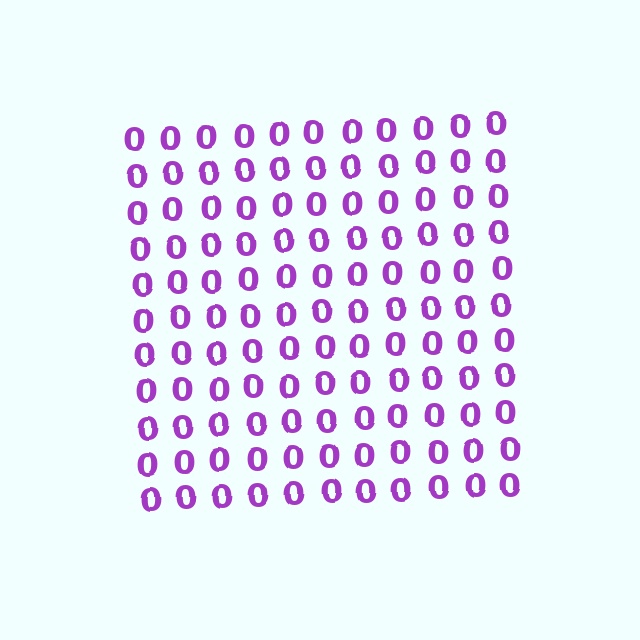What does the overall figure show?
The overall figure shows a square.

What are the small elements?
The small elements are digit 0's.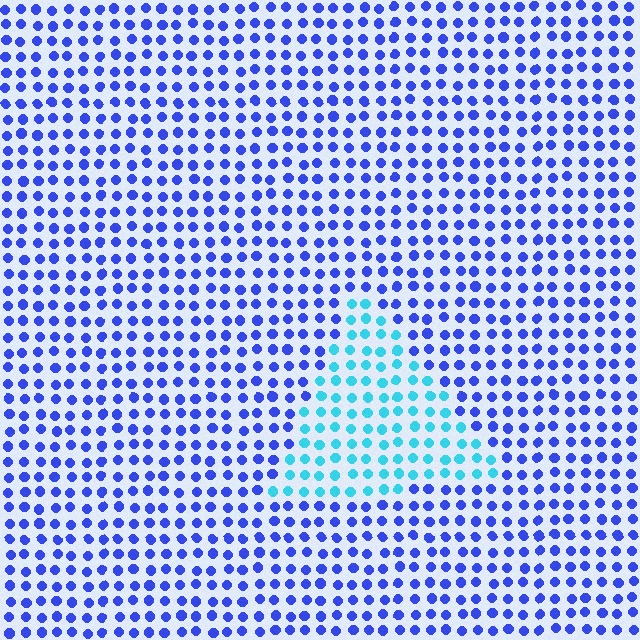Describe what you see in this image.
The image is filled with small blue elements in a uniform arrangement. A triangle-shaped region is visible where the elements are tinted to a slightly different hue, forming a subtle color boundary.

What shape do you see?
I see a triangle.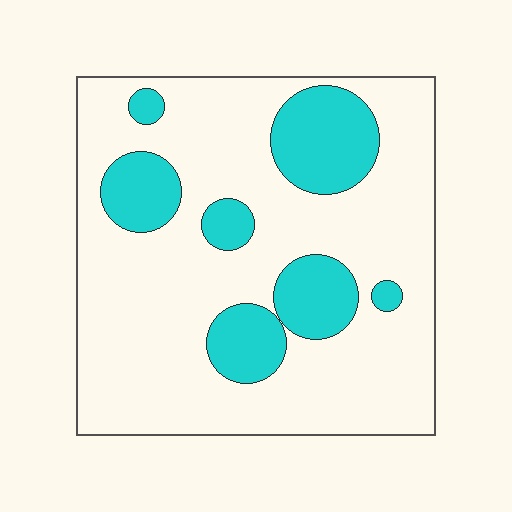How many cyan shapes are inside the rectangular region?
7.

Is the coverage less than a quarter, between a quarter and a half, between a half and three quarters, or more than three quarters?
Less than a quarter.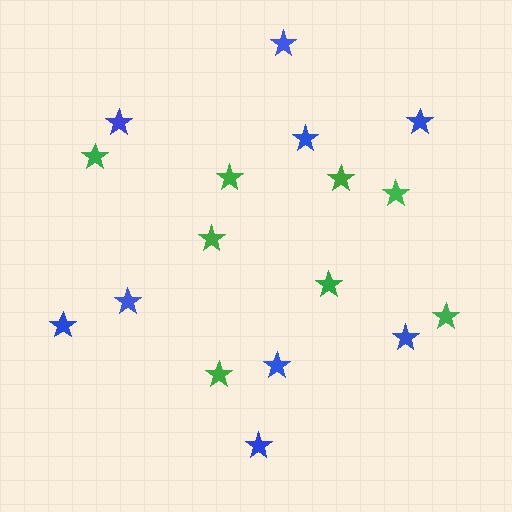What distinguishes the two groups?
There are 2 groups: one group of green stars (8) and one group of blue stars (9).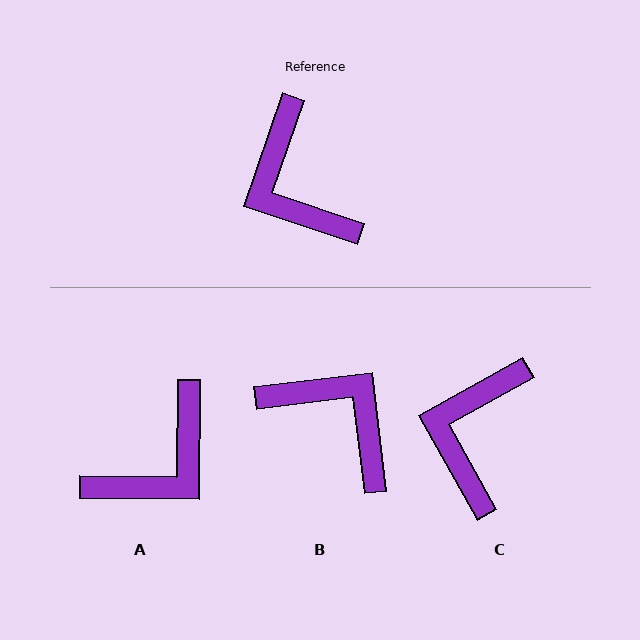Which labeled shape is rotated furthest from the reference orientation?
B, about 154 degrees away.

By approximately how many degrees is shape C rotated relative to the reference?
Approximately 42 degrees clockwise.